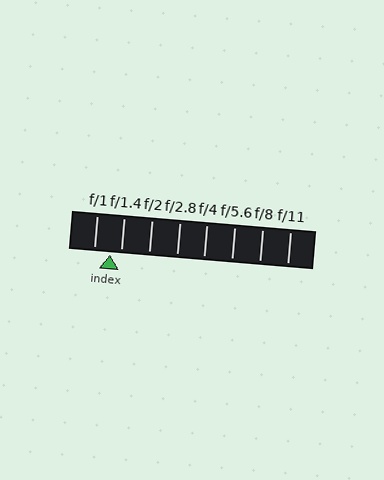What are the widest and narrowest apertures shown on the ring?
The widest aperture shown is f/1 and the narrowest is f/11.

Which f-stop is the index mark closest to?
The index mark is closest to f/1.4.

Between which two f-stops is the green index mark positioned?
The index mark is between f/1 and f/1.4.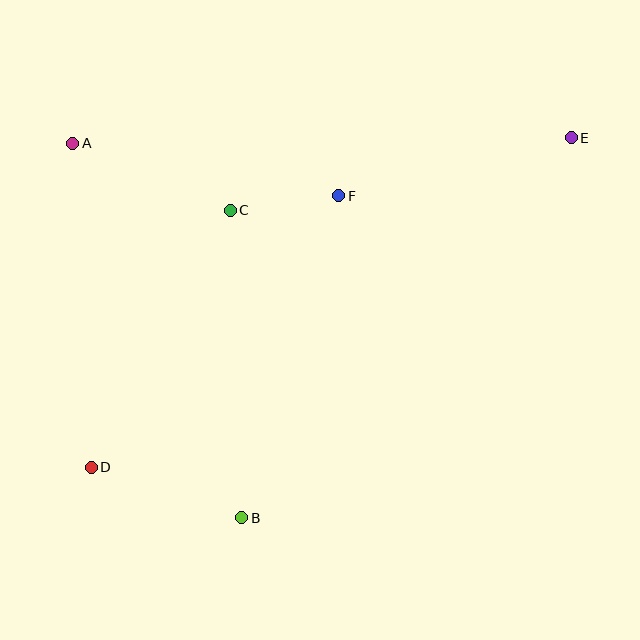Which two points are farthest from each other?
Points D and E are farthest from each other.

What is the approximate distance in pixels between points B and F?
The distance between B and F is approximately 337 pixels.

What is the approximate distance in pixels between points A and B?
The distance between A and B is approximately 411 pixels.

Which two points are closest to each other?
Points C and F are closest to each other.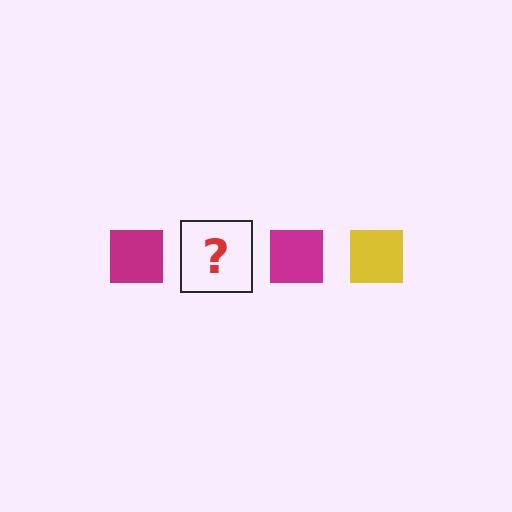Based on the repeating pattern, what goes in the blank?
The blank should be a yellow square.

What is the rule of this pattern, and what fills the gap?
The rule is that the pattern cycles through magenta, yellow squares. The gap should be filled with a yellow square.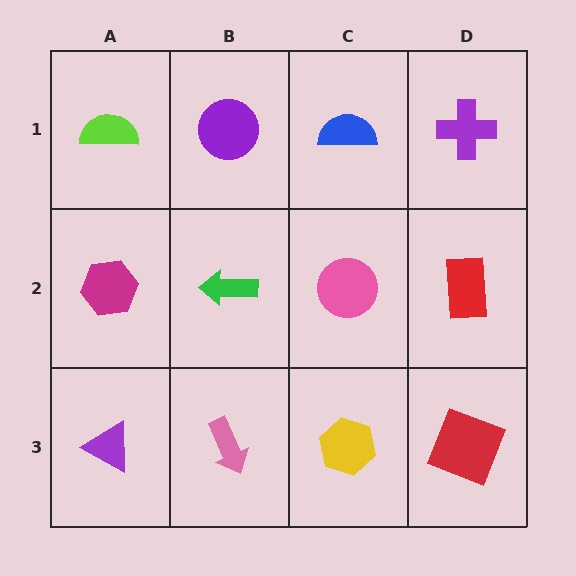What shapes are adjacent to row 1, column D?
A red rectangle (row 2, column D), a blue semicircle (row 1, column C).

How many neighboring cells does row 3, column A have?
2.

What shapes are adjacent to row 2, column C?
A blue semicircle (row 1, column C), a yellow hexagon (row 3, column C), a green arrow (row 2, column B), a red rectangle (row 2, column D).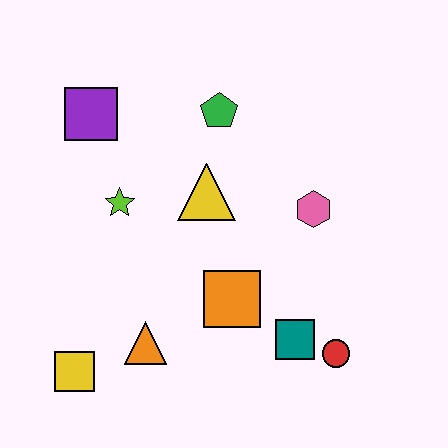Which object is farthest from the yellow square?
The green pentagon is farthest from the yellow square.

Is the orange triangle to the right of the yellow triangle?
No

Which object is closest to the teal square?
The red circle is closest to the teal square.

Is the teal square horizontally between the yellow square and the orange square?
No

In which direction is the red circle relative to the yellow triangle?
The red circle is below the yellow triangle.